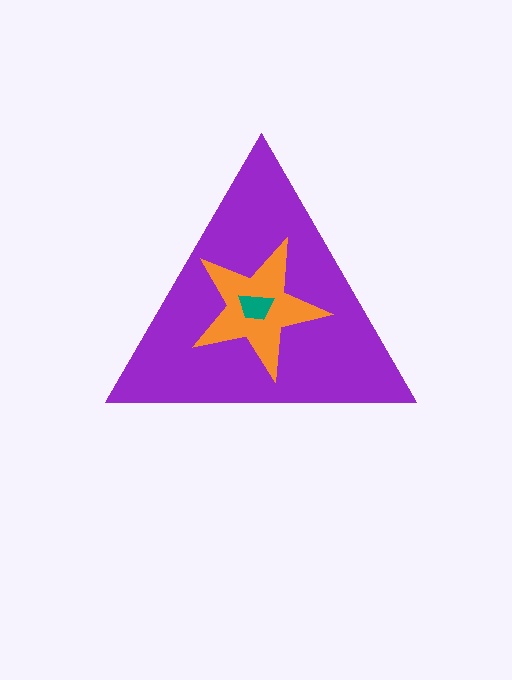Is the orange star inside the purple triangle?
Yes.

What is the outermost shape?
The purple triangle.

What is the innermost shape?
The teal trapezoid.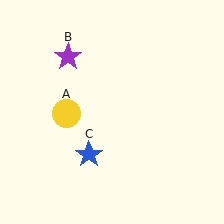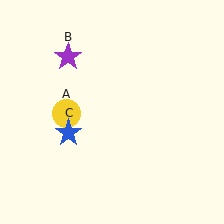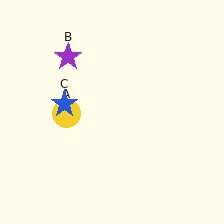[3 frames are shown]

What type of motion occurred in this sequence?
The blue star (object C) rotated clockwise around the center of the scene.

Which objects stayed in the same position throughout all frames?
Yellow circle (object A) and purple star (object B) remained stationary.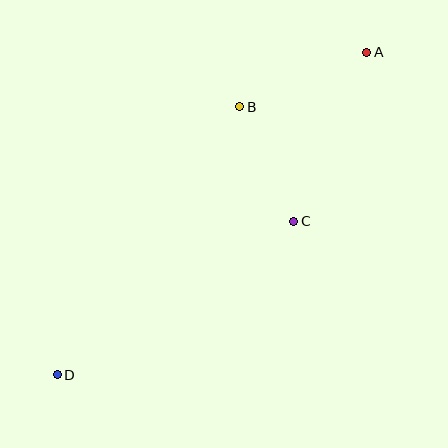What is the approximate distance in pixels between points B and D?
The distance between B and D is approximately 324 pixels.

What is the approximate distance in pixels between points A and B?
The distance between A and B is approximately 138 pixels.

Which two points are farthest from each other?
Points A and D are farthest from each other.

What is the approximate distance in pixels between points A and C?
The distance between A and C is approximately 184 pixels.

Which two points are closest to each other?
Points B and C are closest to each other.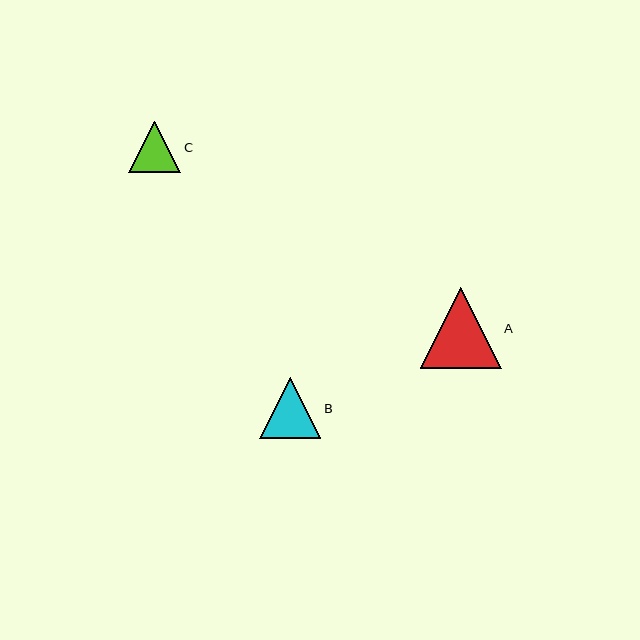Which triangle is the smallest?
Triangle C is the smallest with a size of approximately 52 pixels.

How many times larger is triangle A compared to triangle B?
Triangle A is approximately 1.3 times the size of triangle B.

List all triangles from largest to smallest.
From largest to smallest: A, B, C.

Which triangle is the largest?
Triangle A is the largest with a size of approximately 81 pixels.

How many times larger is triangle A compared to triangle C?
Triangle A is approximately 1.6 times the size of triangle C.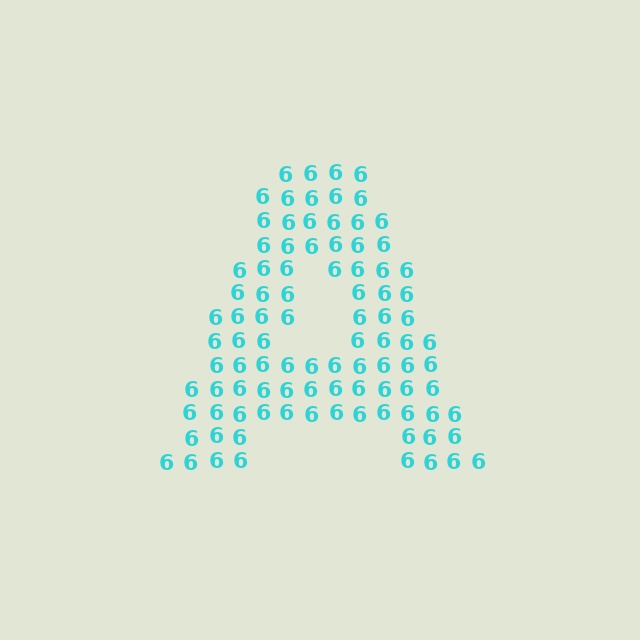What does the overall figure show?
The overall figure shows the letter A.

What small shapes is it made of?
It is made of small digit 6's.